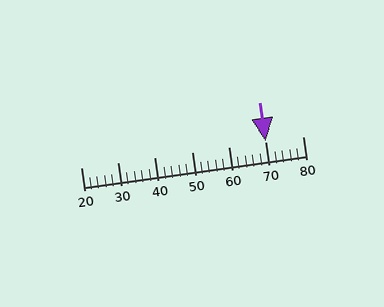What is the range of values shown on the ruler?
The ruler shows values from 20 to 80.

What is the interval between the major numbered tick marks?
The major tick marks are spaced 10 units apart.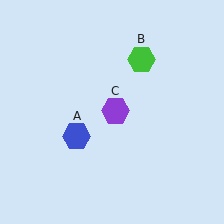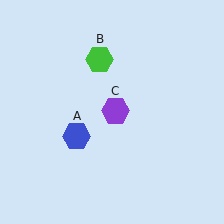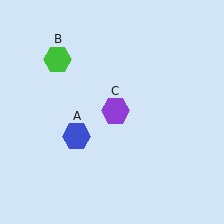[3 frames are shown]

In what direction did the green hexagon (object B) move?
The green hexagon (object B) moved left.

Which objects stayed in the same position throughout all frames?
Blue hexagon (object A) and purple hexagon (object C) remained stationary.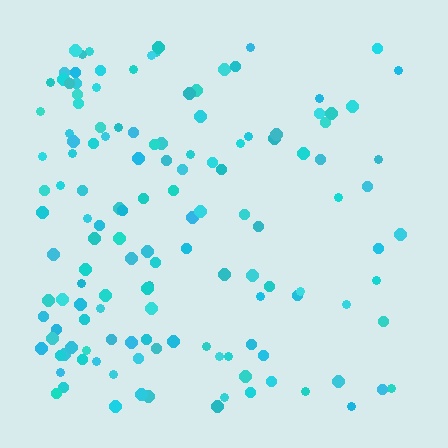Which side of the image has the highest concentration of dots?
The left.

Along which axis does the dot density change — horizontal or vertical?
Horizontal.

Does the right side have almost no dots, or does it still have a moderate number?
Still a moderate number, just noticeably fewer than the left.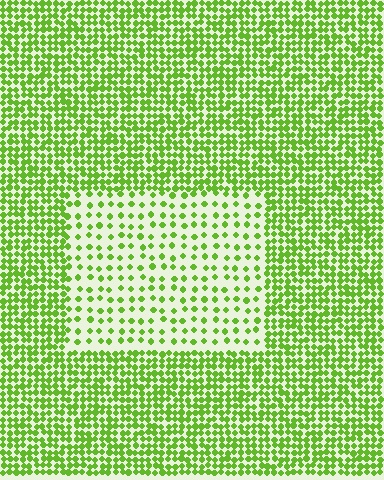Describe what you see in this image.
The image contains small lime elements arranged at two different densities. A rectangle-shaped region is visible where the elements are less densely packed than the surrounding area.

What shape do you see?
I see a rectangle.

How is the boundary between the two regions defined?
The boundary is defined by a change in element density (approximately 2.5x ratio). All elements are the same color, size, and shape.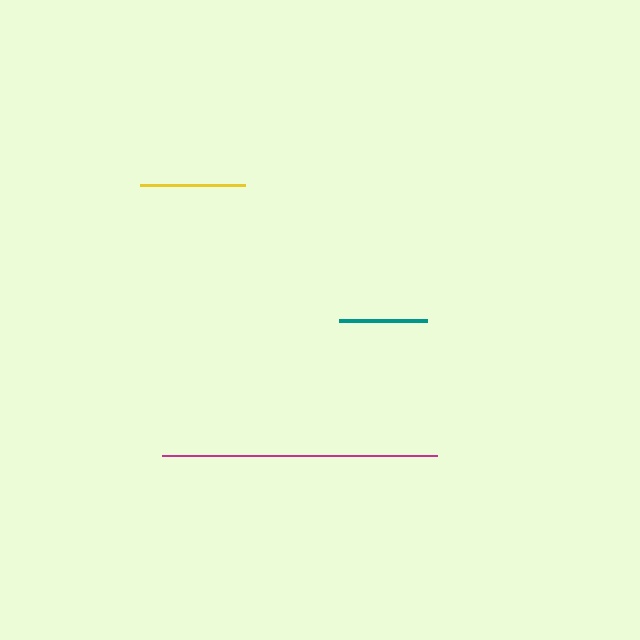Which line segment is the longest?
The magenta line is the longest at approximately 275 pixels.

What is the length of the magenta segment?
The magenta segment is approximately 275 pixels long.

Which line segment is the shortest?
The teal line is the shortest at approximately 89 pixels.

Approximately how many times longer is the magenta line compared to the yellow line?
The magenta line is approximately 2.6 times the length of the yellow line.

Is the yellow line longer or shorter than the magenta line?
The magenta line is longer than the yellow line.